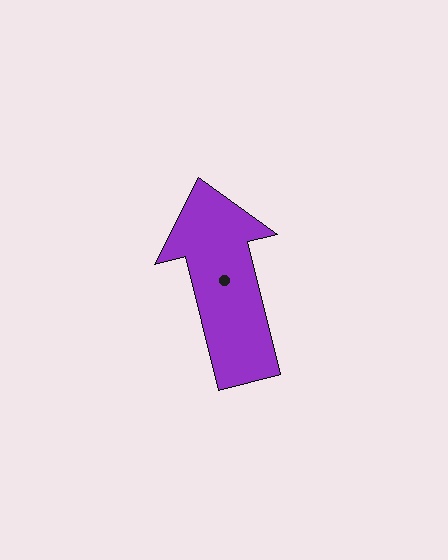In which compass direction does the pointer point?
North.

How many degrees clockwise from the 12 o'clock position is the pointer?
Approximately 346 degrees.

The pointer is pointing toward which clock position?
Roughly 12 o'clock.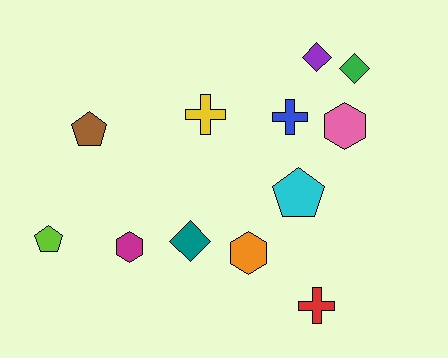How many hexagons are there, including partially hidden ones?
There are 3 hexagons.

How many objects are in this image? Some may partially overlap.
There are 12 objects.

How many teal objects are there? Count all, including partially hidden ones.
There is 1 teal object.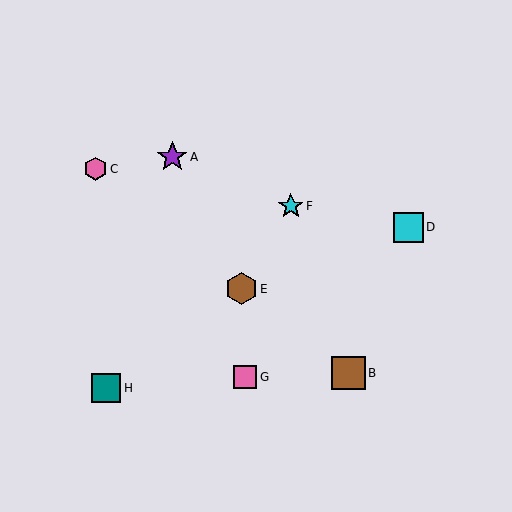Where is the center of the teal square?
The center of the teal square is at (106, 388).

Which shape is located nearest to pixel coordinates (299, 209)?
The cyan star (labeled F) at (291, 206) is nearest to that location.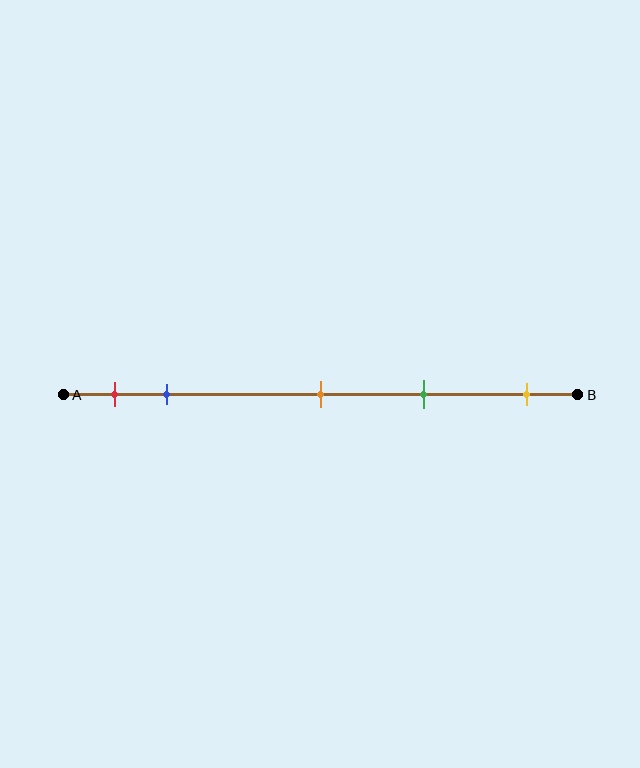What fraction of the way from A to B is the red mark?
The red mark is approximately 10% (0.1) of the way from A to B.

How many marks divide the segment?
There are 5 marks dividing the segment.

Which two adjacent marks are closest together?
The red and blue marks are the closest adjacent pair.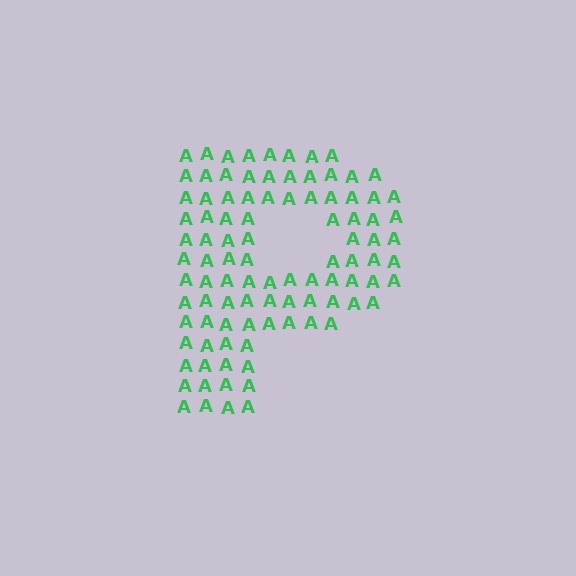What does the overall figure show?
The overall figure shows the letter P.